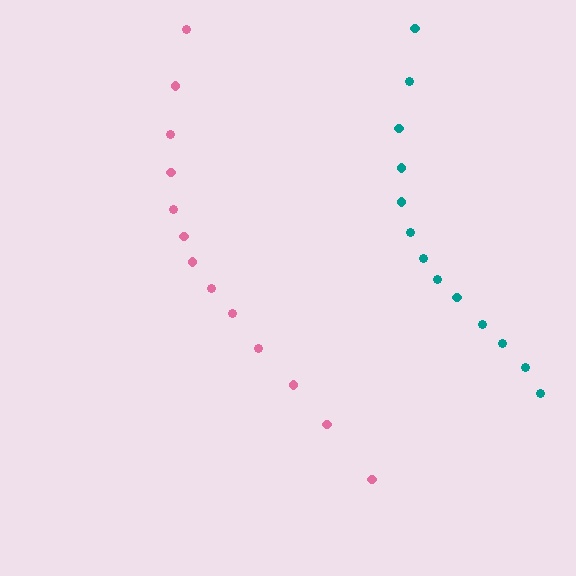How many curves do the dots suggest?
There are 2 distinct paths.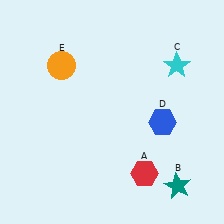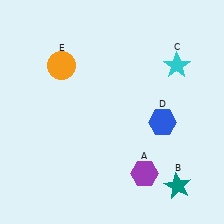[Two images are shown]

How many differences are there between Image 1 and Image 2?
There is 1 difference between the two images.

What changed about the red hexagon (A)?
In Image 1, A is red. In Image 2, it changed to purple.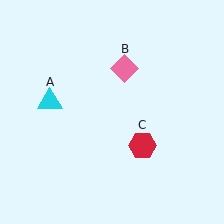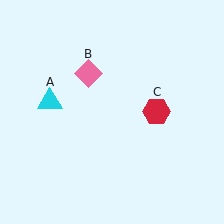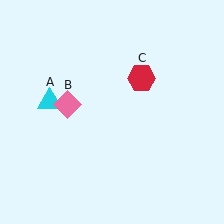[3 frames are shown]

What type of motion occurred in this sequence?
The pink diamond (object B), red hexagon (object C) rotated counterclockwise around the center of the scene.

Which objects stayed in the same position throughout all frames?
Cyan triangle (object A) remained stationary.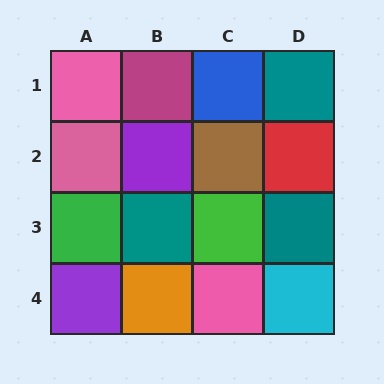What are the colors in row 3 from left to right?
Green, teal, green, teal.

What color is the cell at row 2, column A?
Pink.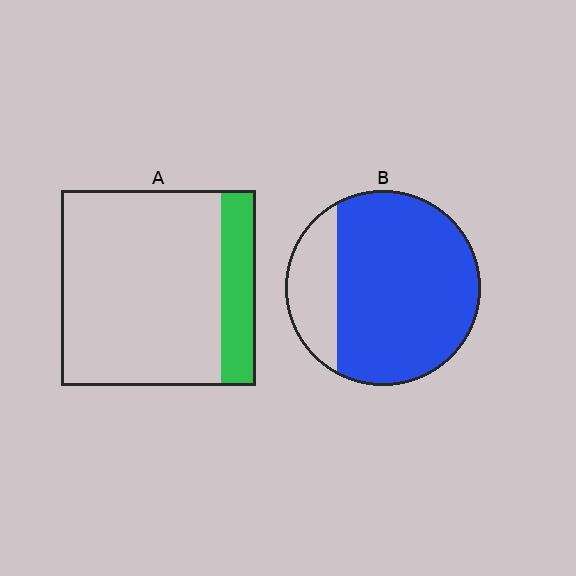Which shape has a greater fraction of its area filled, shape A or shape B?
Shape B.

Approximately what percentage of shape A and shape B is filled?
A is approximately 20% and B is approximately 80%.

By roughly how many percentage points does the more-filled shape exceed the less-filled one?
By roughly 60 percentage points (B over A).